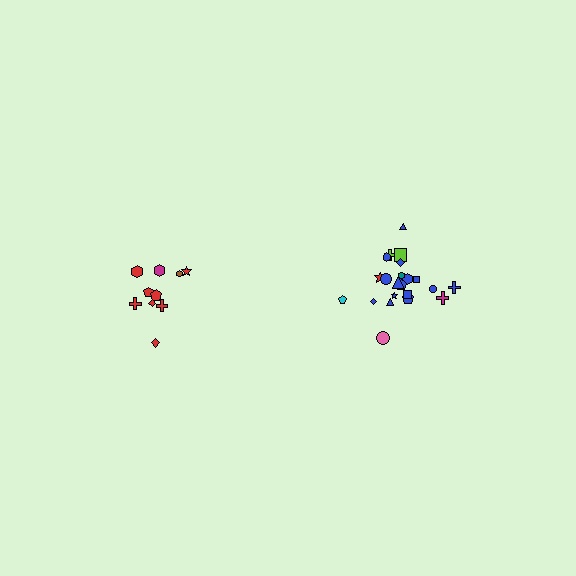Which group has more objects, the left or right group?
The right group.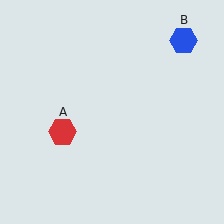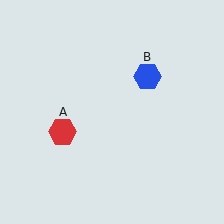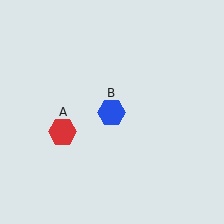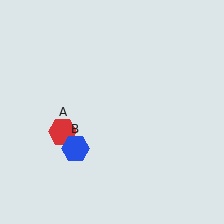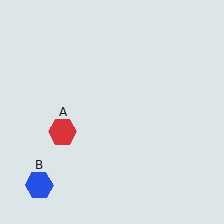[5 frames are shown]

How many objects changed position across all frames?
1 object changed position: blue hexagon (object B).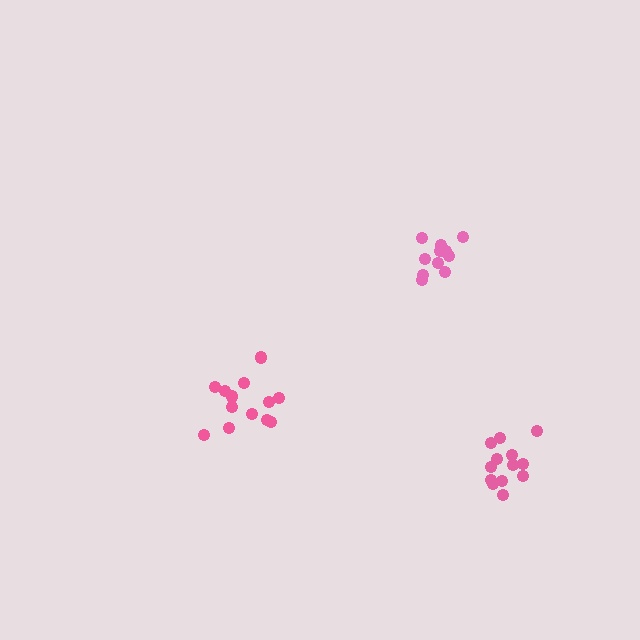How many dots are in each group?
Group 1: 13 dots, Group 2: 13 dots, Group 3: 12 dots (38 total).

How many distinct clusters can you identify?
There are 3 distinct clusters.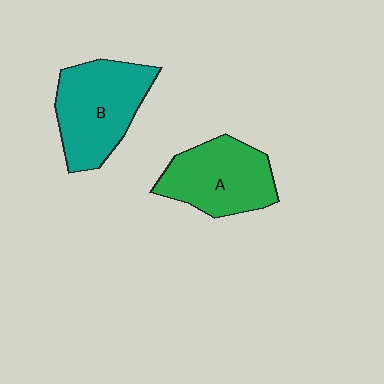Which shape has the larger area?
Shape B (teal).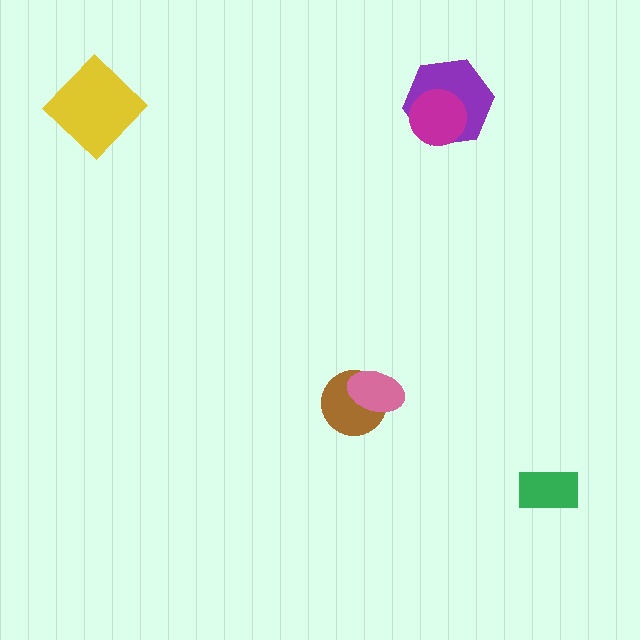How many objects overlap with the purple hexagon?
1 object overlaps with the purple hexagon.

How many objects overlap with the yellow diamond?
0 objects overlap with the yellow diamond.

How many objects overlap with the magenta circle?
1 object overlaps with the magenta circle.